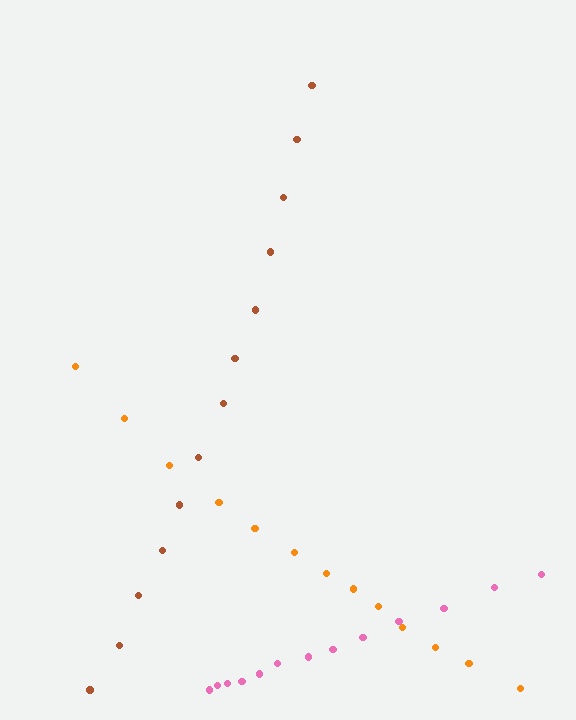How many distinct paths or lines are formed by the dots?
There are 3 distinct paths.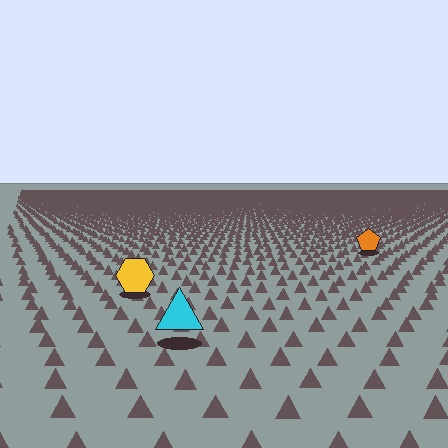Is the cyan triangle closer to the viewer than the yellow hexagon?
Yes. The cyan triangle is closer — you can tell from the texture gradient: the ground texture is coarser near it.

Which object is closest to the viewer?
The cyan triangle is closest. The texture marks near it are larger and more spread out.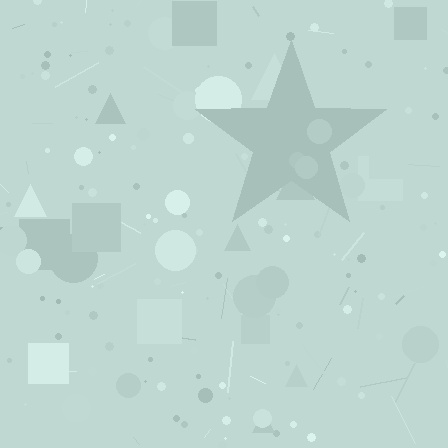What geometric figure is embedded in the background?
A star is embedded in the background.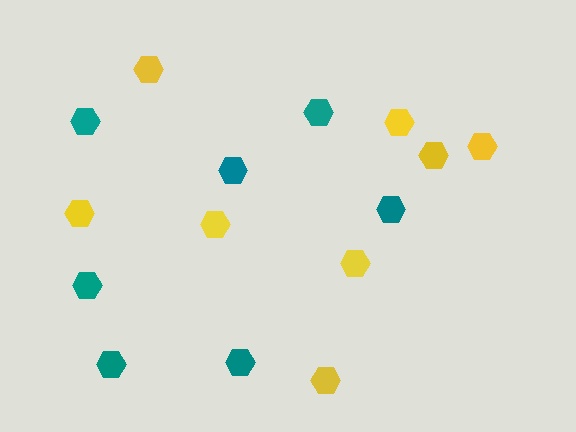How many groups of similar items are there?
There are 2 groups: one group of teal hexagons (7) and one group of yellow hexagons (8).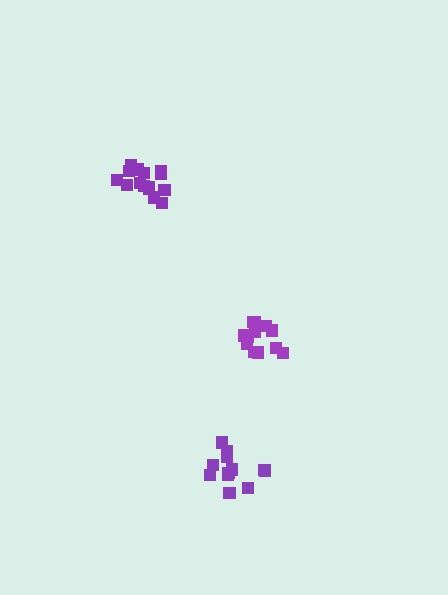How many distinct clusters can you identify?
There are 3 distinct clusters.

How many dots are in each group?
Group 1: 15 dots, Group 2: 12 dots, Group 3: 12 dots (39 total).